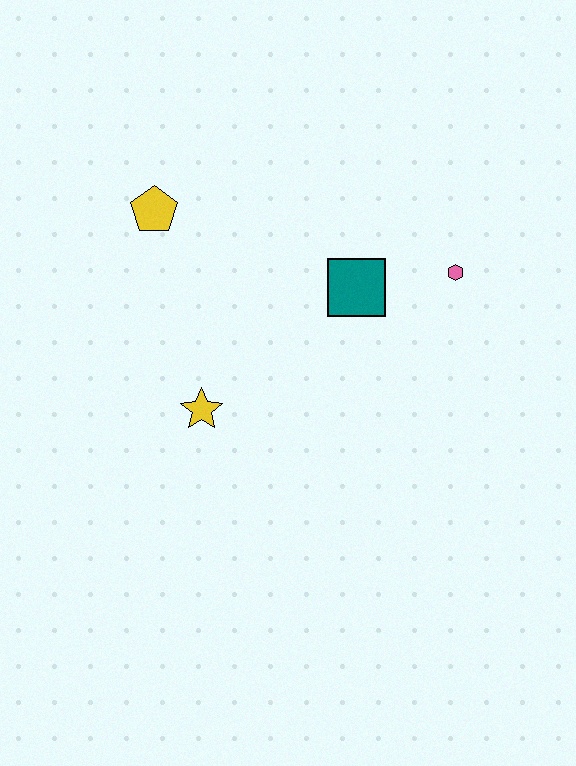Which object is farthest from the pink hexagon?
The yellow pentagon is farthest from the pink hexagon.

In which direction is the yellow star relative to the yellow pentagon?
The yellow star is below the yellow pentagon.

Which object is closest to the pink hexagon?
The teal square is closest to the pink hexagon.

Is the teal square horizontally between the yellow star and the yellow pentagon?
No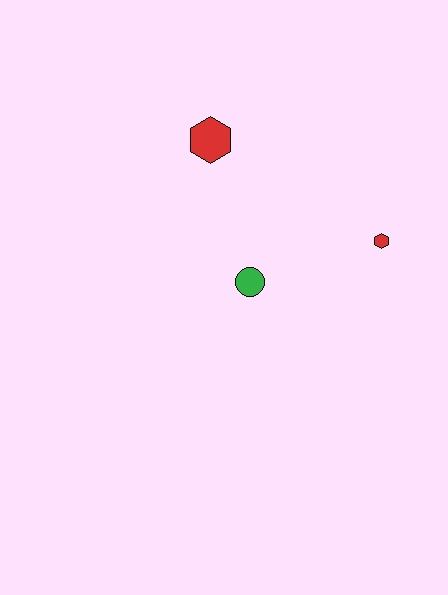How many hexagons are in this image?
There are 2 hexagons.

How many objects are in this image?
There are 3 objects.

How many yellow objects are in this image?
There are no yellow objects.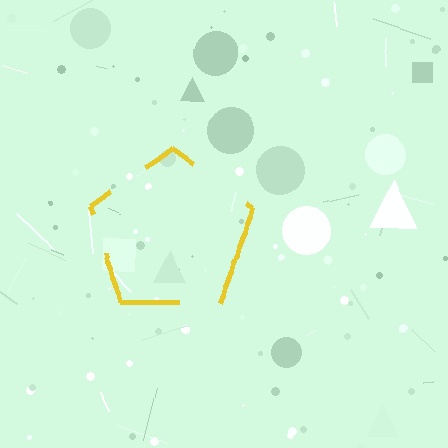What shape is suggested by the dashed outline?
The dashed outline suggests a pentagon.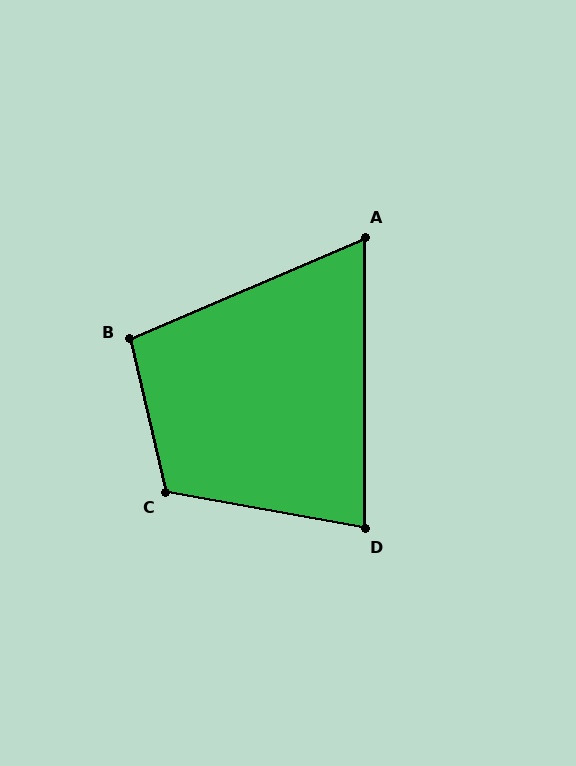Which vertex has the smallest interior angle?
A, at approximately 67 degrees.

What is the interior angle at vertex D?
Approximately 80 degrees (acute).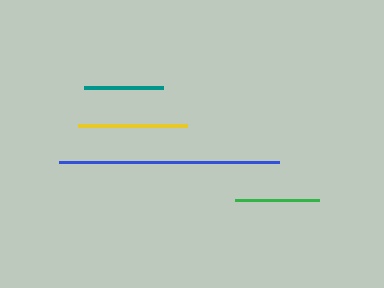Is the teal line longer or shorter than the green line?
The green line is longer than the teal line.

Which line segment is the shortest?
The teal line is the shortest at approximately 80 pixels.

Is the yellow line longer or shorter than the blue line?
The blue line is longer than the yellow line.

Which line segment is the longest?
The blue line is the longest at approximately 220 pixels.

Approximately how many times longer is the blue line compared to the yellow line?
The blue line is approximately 2.0 times the length of the yellow line.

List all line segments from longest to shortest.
From longest to shortest: blue, yellow, green, teal.